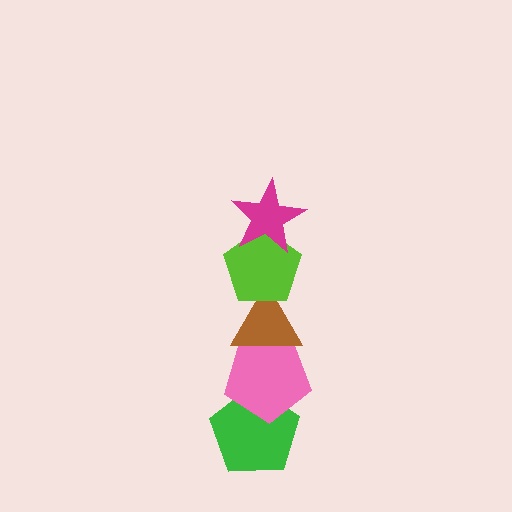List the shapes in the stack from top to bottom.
From top to bottom: the magenta star, the lime pentagon, the brown triangle, the pink pentagon, the green pentagon.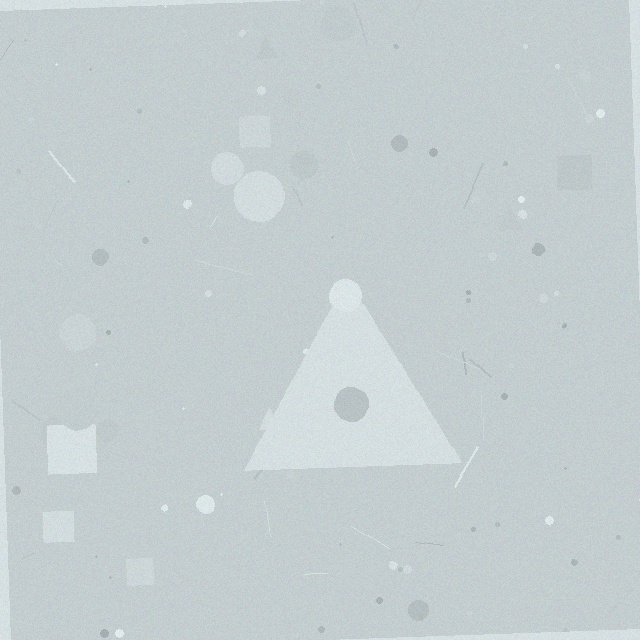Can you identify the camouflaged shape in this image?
The camouflaged shape is a triangle.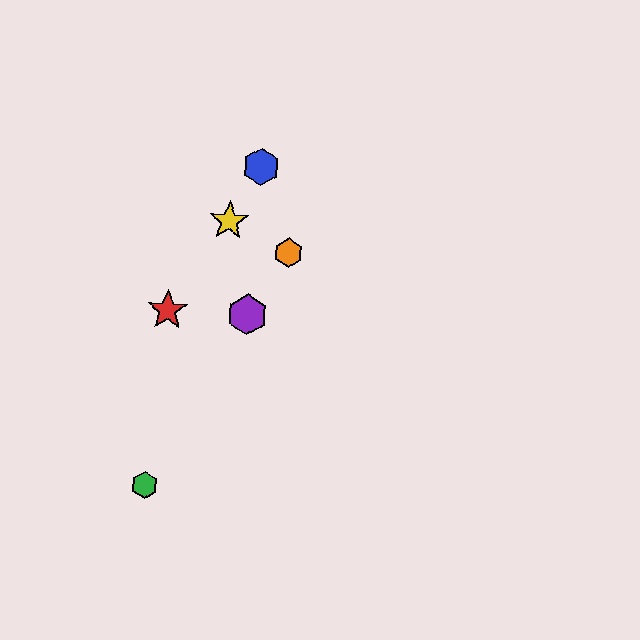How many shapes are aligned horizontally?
2 shapes (the red star, the purple hexagon) are aligned horizontally.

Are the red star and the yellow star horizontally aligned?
No, the red star is at y≈310 and the yellow star is at y≈221.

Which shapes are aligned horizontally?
The red star, the purple hexagon are aligned horizontally.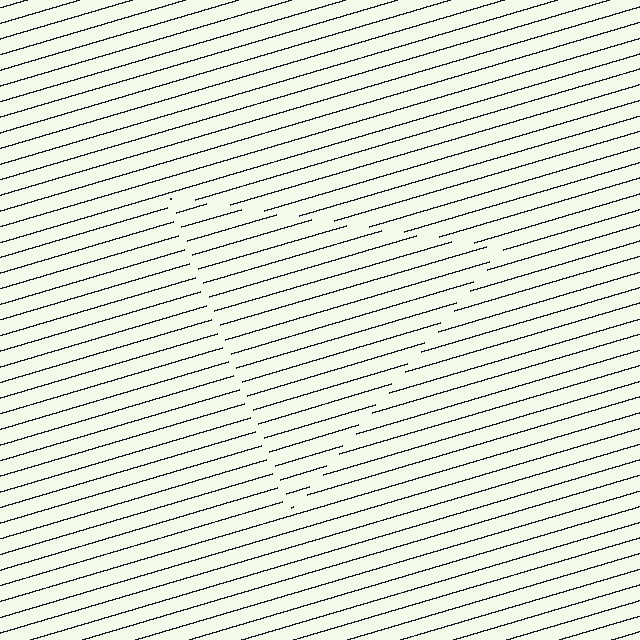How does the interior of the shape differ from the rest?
The interior of the shape contains the same grating, shifted by half a period — the contour is defined by the phase discontinuity where line-ends from the inner and outer gratings abut.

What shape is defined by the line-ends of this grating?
An illusory triangle. The interior of the shape contains the same grating, shifted by half a period — the contour is defined by the phase discontinuity where line-ends from the inner and outer gratings abut.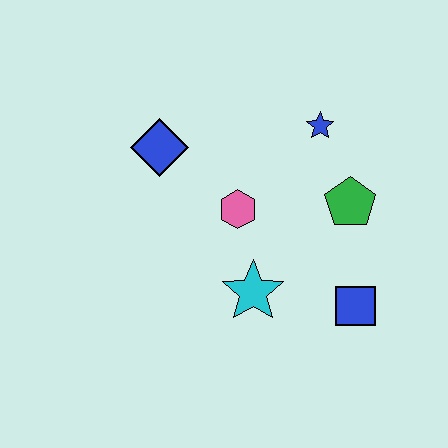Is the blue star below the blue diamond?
No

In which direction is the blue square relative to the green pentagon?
The blue square is below the green pentagon.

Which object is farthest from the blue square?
The blue diamond is farthest from the blue square.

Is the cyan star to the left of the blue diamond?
No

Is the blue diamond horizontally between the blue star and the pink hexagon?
No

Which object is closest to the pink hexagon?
The cyan star is closest to the pink hexagon.